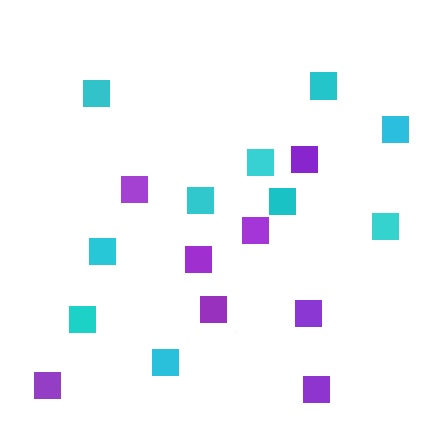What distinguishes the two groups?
There are 2 groups: one group of purple squares (8) and one group of cyan squares (10).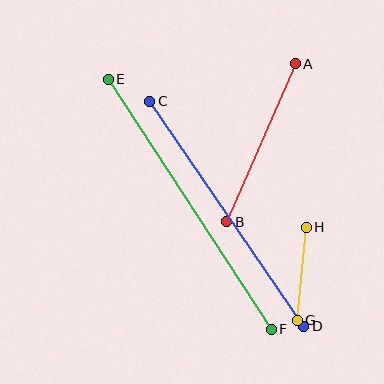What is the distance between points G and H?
The distance is approximately 93 pixels.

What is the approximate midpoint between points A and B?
The midpoint is at approximately (261, 143) pixels.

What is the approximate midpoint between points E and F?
The midpoint is at approximately (190, 204) pixels.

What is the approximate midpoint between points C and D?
The midpoint is at approximately (227, 214) pixels.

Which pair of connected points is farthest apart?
Points E and F are farthest apart.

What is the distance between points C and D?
The distance is approximately 273 pixels.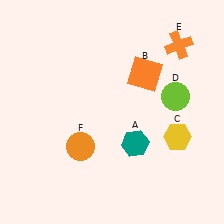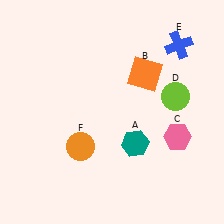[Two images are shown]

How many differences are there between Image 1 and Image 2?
There are 2 differences between the two images.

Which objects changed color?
C changed from yellow to pink. E changed from orange to blue.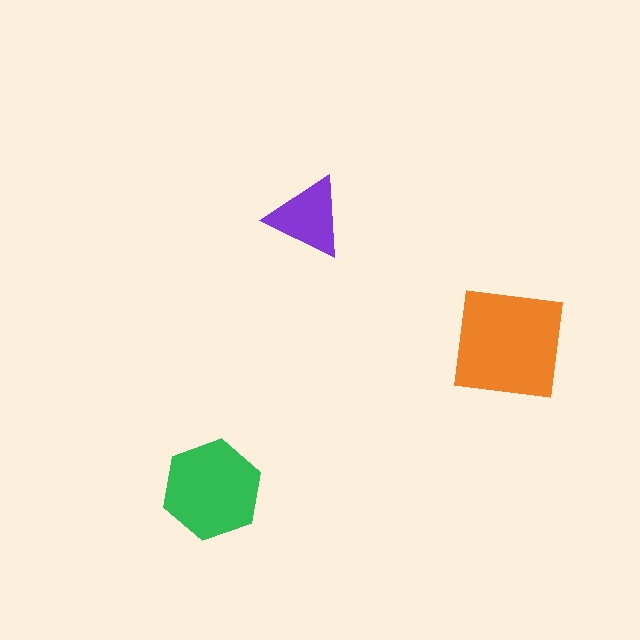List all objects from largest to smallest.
The orange square, the green hexagon, the purple triangle.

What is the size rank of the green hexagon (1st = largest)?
2nd.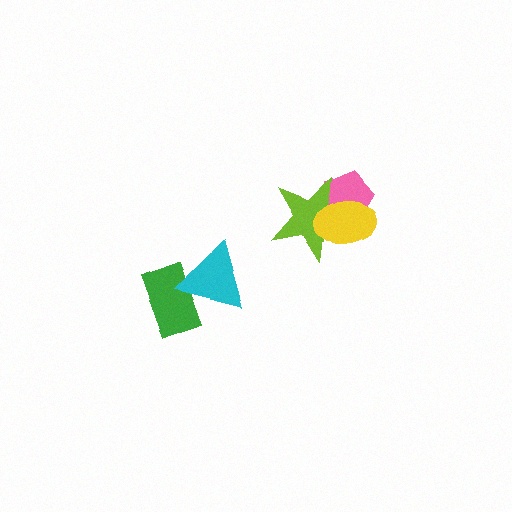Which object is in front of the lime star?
The yellow ellipse is in front of the lime star.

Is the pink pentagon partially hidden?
Yes, it is partially covered by another shape.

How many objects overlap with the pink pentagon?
2 objects overlap with the pink pentagon.